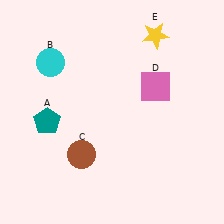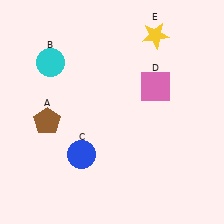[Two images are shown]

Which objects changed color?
A changed from teal to brown. C changed from brown to blue.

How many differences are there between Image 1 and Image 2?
There are 2 differences between the two images.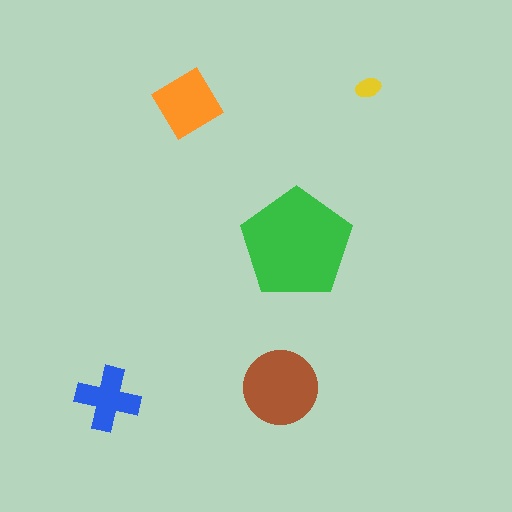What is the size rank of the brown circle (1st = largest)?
2nd.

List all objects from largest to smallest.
The green pentagon, the brown circle, the orange diamond, the blue cross, the yellow ellipse.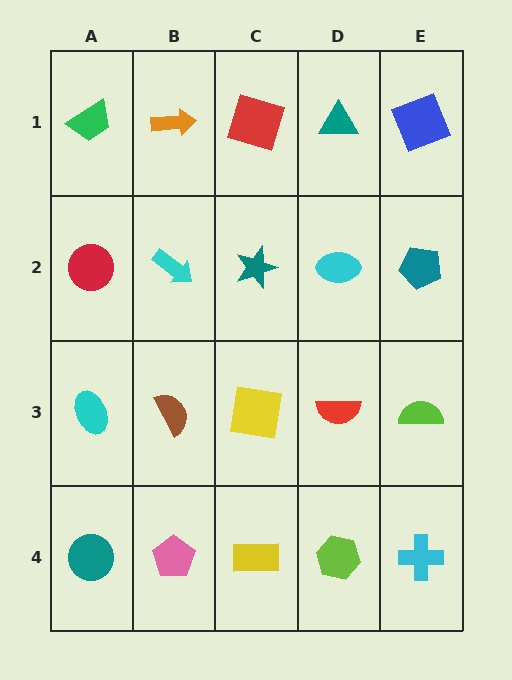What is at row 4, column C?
A yellow rectangle.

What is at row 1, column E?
A blue square.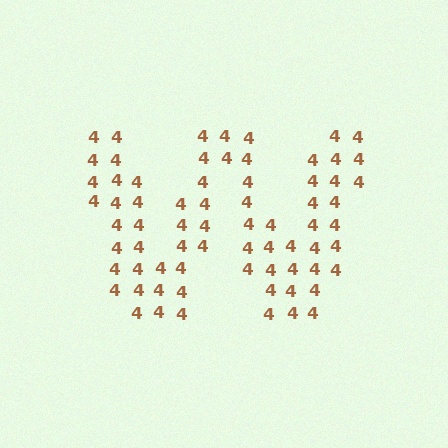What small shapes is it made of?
It is made of small digit 4's.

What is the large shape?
The large shape is the letter W.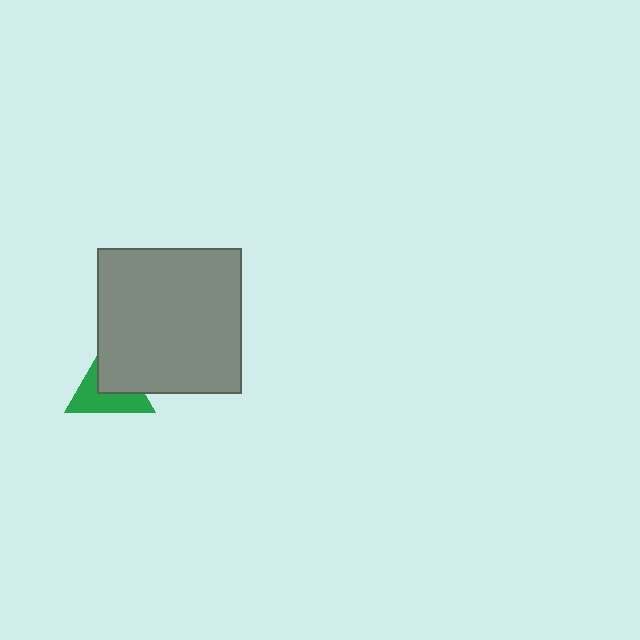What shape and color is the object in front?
The object in front is a gray square.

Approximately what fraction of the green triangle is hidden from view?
Roughly 44% of the green triangle is hidden behind the gray square.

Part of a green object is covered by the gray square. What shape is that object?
It is a triangle.